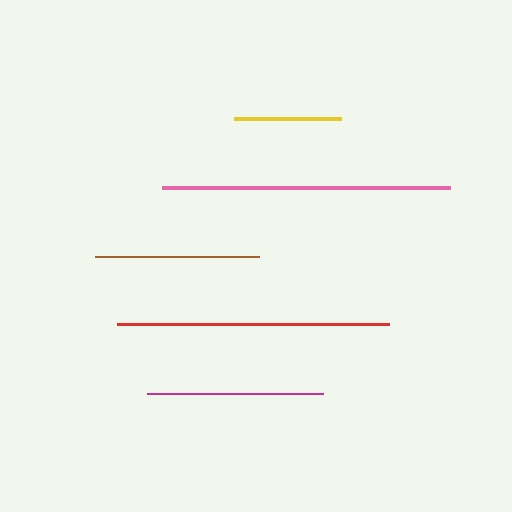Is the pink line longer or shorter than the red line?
The pink line is longer than the red line.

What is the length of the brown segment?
The brown segment is approximately 164 pixels long.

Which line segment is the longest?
The pink line is the longest at approximately 289 pixels.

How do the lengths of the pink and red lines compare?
The pink and red lines are approximately the same length.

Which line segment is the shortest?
The yellow line is the shortest at approximately 107 pixels.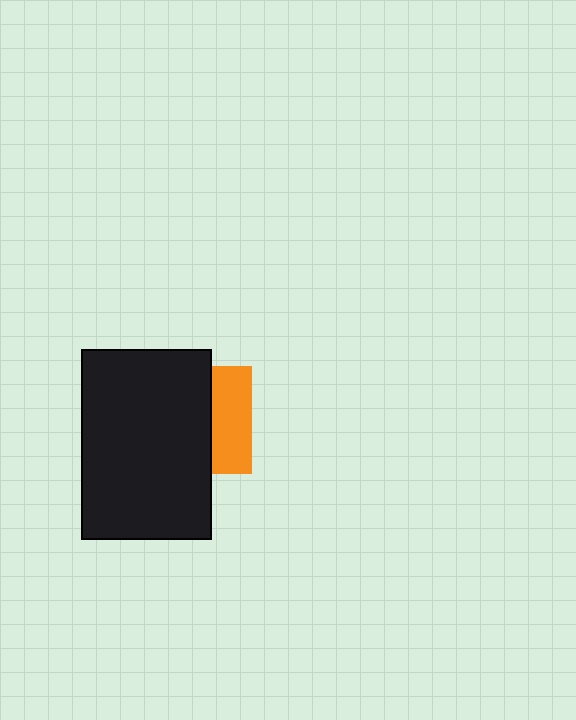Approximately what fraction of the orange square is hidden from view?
Roughly 63% of the orange square is hidden behind the black rectangle.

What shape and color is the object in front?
The object in front is a black rectangle.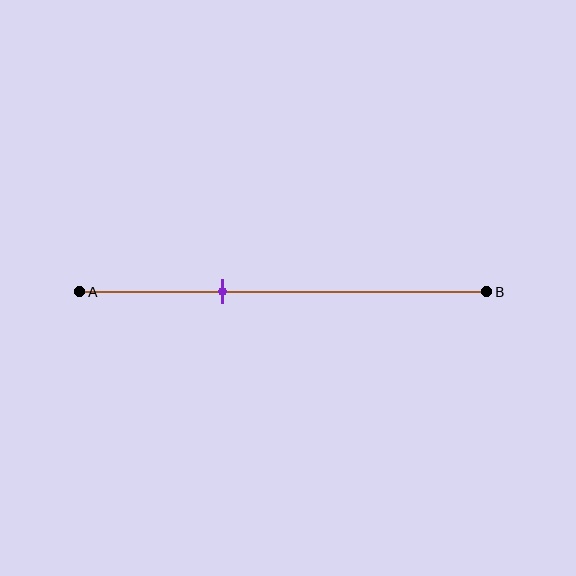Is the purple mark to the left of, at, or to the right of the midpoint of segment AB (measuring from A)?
The purple mark is to the left of the midpoint of segment AB.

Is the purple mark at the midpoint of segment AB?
No, the mark is at about 35% from A, not at the 50% midpoint.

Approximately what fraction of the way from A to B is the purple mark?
The purple mark is approximately 35% of the way from A to B.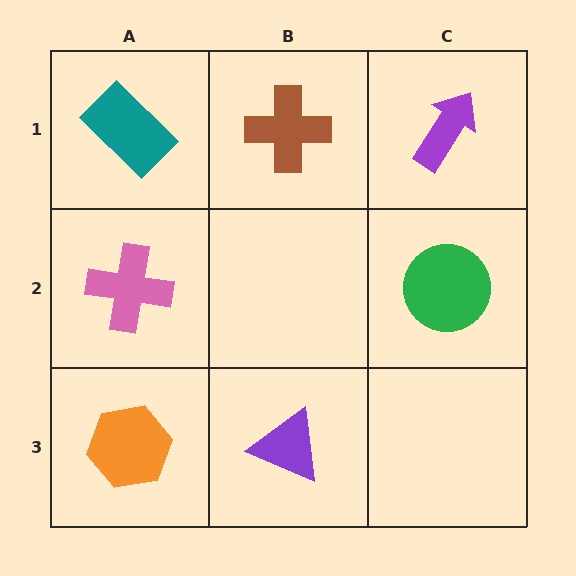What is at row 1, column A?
A teal rectangle.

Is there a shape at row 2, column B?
No, that cell is empty.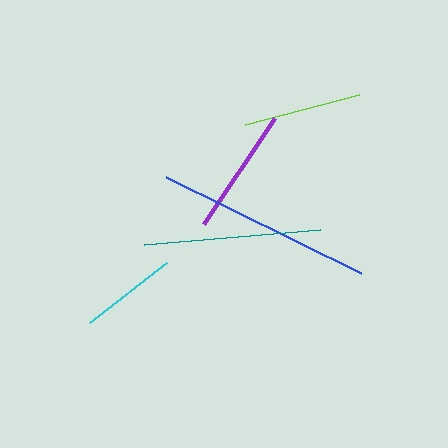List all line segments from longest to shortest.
From longest to shortest: blue, teal, purple, lime, cyan.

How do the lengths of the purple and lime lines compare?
The purple and lime lines are approximately the same length.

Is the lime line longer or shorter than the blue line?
The blue line is longer than the lime line.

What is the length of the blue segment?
The blue segment is approximately 218 pixels long.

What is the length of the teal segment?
The teal segment is approximately 176 pixels long.